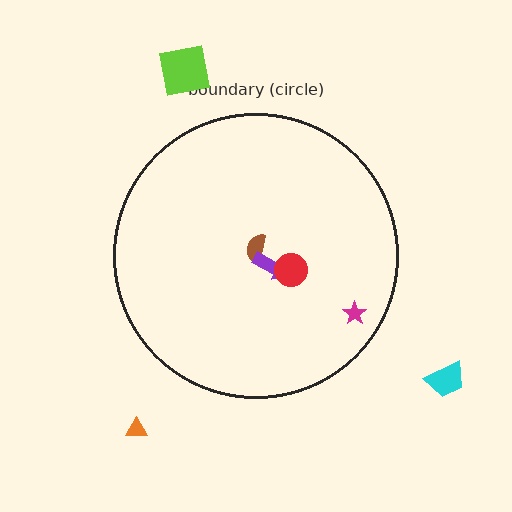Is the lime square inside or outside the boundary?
Outside.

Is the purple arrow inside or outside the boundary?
Inside.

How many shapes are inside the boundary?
4 inside, 3 outside.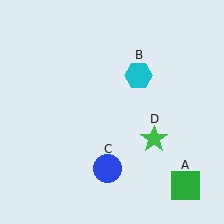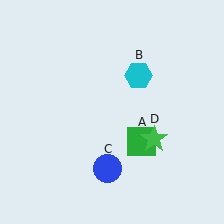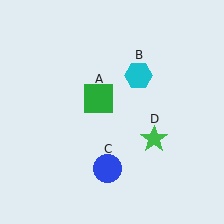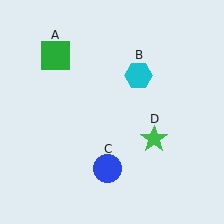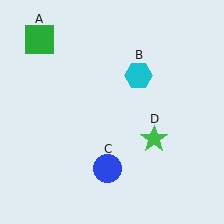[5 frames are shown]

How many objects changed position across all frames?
1 object changed position: green square (object A).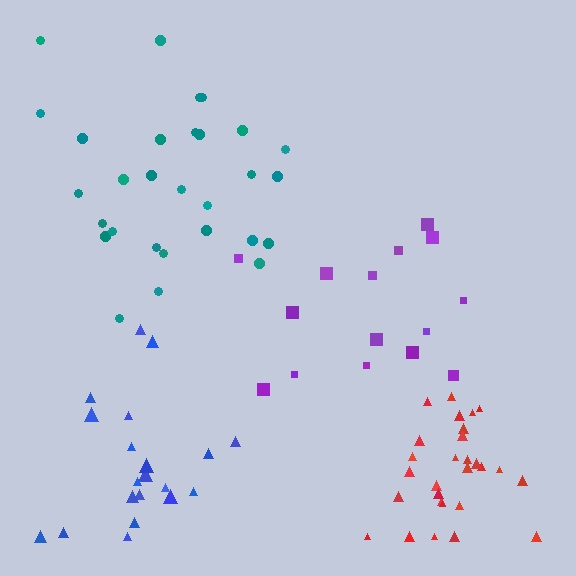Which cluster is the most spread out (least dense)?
Purple.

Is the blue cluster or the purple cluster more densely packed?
Blue.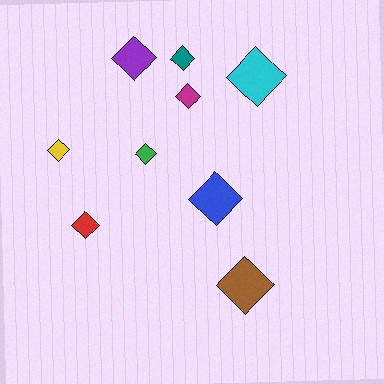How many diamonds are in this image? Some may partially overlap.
There are 9 diamonds.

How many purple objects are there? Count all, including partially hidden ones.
There is 1 purple object.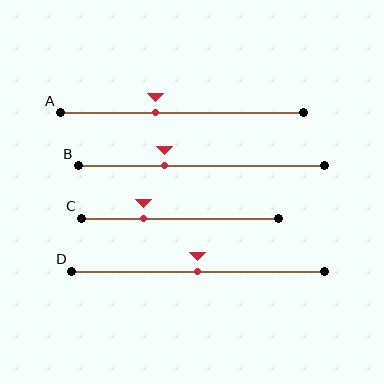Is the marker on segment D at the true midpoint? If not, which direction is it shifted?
Yes, the marker on segment D is at the true midpoint.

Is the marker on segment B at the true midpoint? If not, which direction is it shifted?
No, the marker on segment B is shifted to the left by about 15% of the segment length.